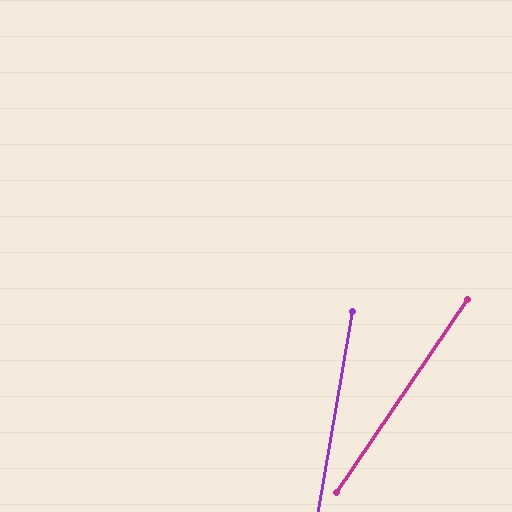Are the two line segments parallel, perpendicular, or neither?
Neither parallel nor perpendicular — they differ by about 24°.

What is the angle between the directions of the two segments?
Approximately 24 degrees.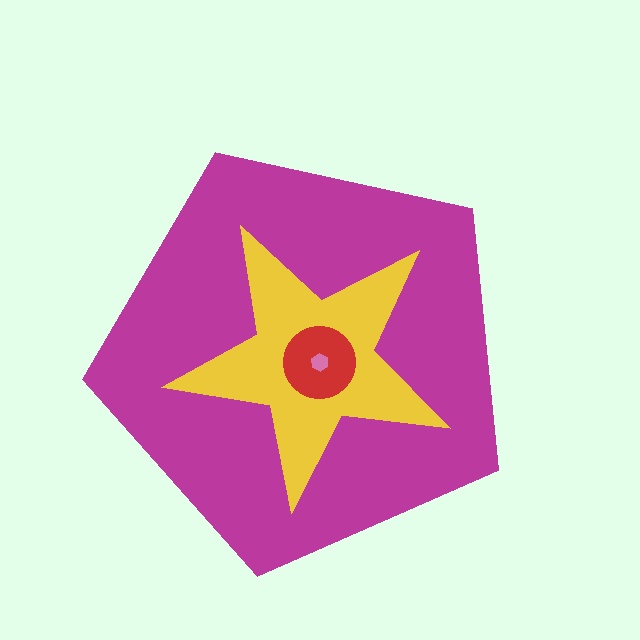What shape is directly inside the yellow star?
The red circle.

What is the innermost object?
The pink hexagon.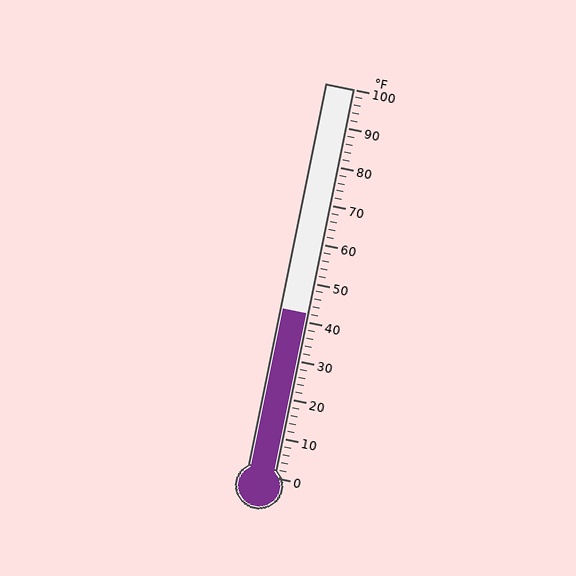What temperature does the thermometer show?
The thermometer shows approximately 42°F.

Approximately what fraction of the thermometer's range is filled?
The thermometer is filled to approximately 40% of its range.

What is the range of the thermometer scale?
The thermometer scale ranges from 0°F to 100°F.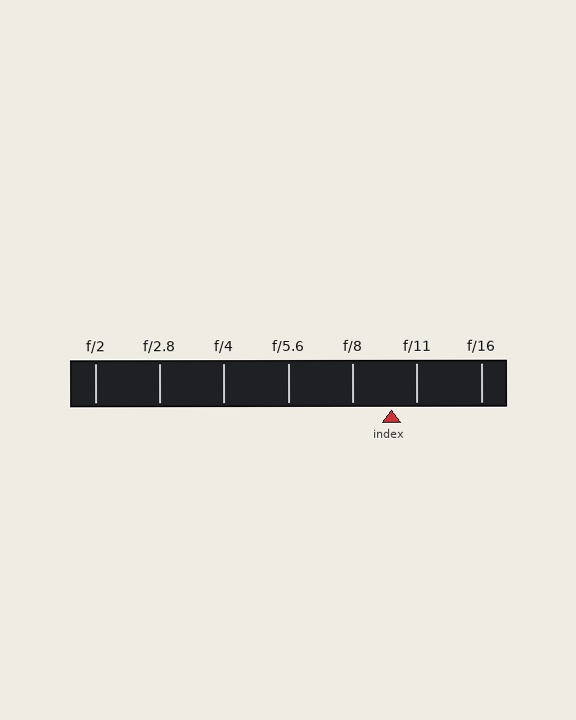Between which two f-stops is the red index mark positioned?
The index mark is between f/8 and f/11.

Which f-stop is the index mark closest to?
The index mark is closest to f/11.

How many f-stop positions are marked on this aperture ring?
There are 7 f-stop positions marked.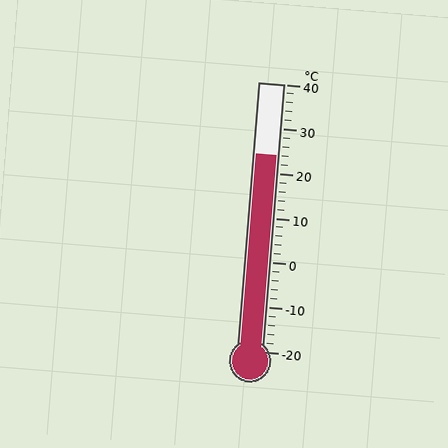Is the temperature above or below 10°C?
The temperature is above 10°C.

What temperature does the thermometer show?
The thermometer shows approximately 24°C.